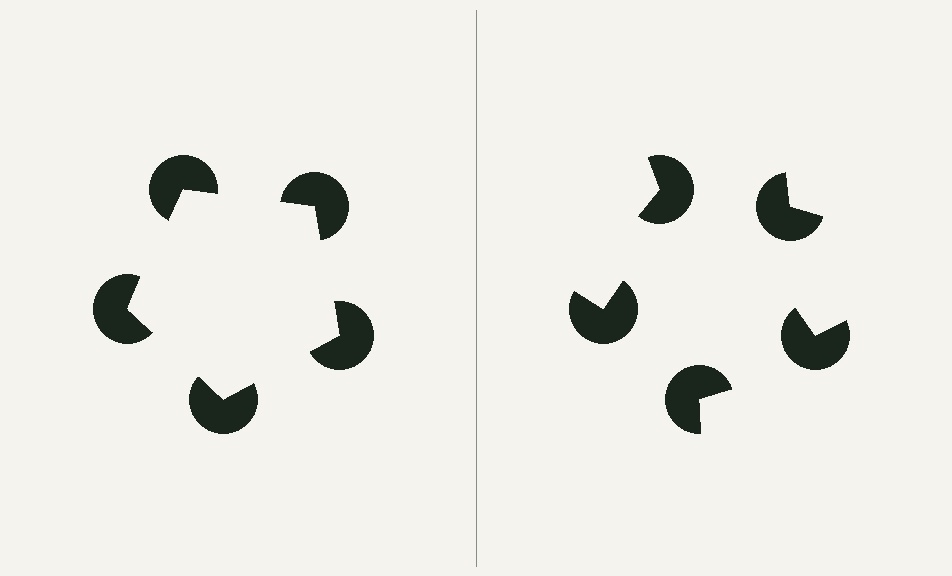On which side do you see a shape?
An illusory pentagon appears on the left side. On the right side the wedge cuts are rotated, so no coherent shape forms.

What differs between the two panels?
The pac-man discs are positioned identically on both sides; only the wedge orientations differ. On the left they align to a pentagon; on the right they are misaligned.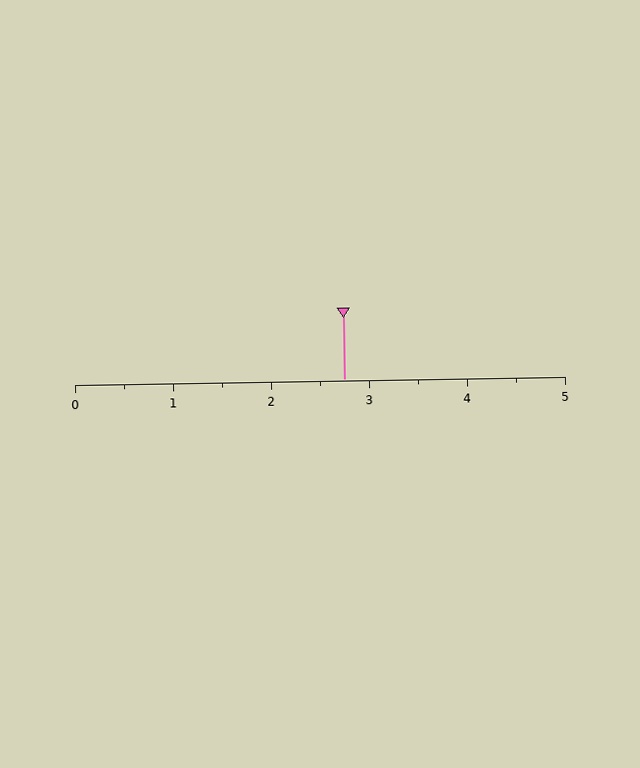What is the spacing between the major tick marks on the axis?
The major ticks are spaced 1 apart.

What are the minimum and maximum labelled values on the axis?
The axis runs from 0 to 5.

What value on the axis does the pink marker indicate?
The marker indicates approximately 2.8.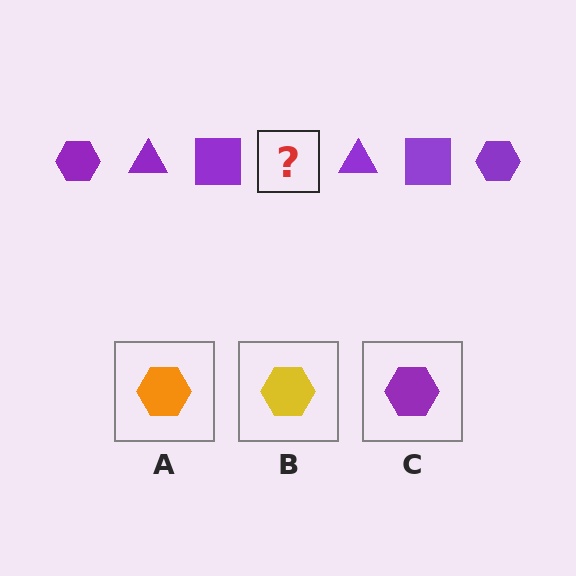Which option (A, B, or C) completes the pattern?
C.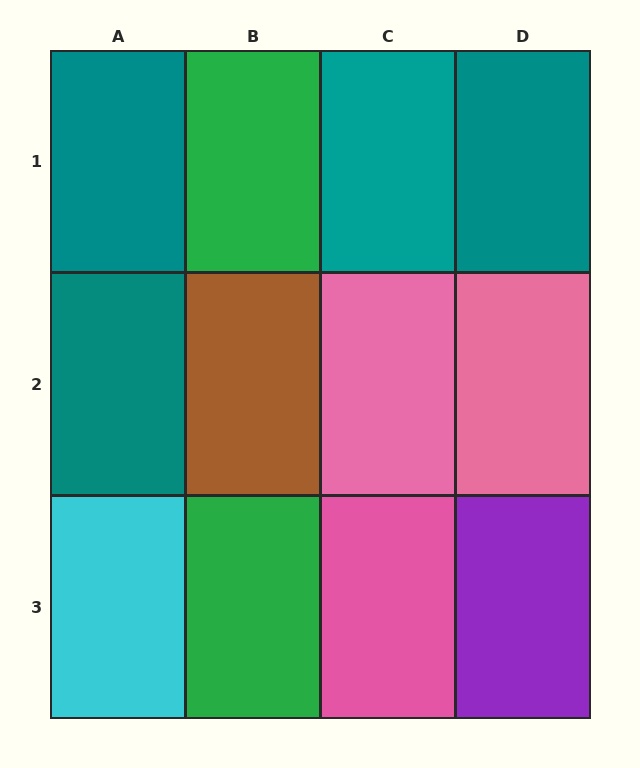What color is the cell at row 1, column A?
Teal.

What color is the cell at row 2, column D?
Pink.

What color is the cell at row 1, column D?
Teal.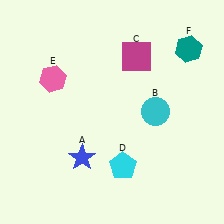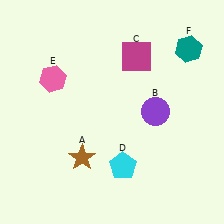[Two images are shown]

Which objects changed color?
A changed from blue to brown. B changed from cyan to purple.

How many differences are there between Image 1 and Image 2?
There are 2 differences between the two images.